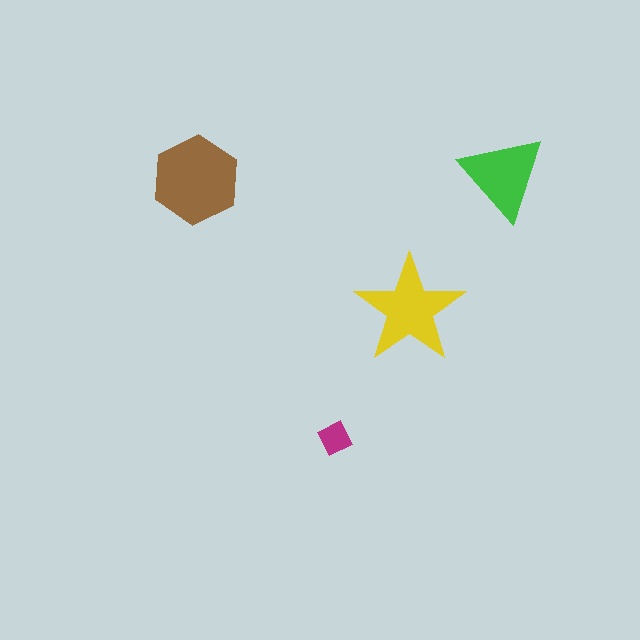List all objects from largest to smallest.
The brown hexagon, the yellow star, the green triangle, the magenta square.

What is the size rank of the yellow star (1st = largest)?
2nd.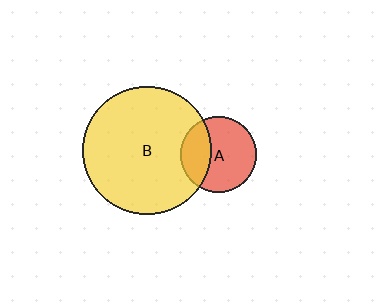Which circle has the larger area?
Circle B (yellow).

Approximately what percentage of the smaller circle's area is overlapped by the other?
Approximately 30%.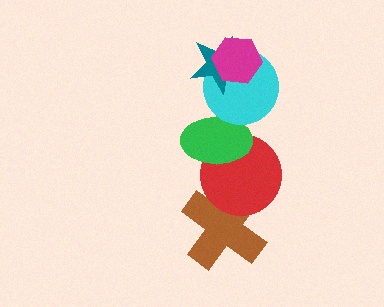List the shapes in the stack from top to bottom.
From top to bottom: the magenta hexagon, the teal star, the cyan circle, the green ellipse, the red circle, the brown cross.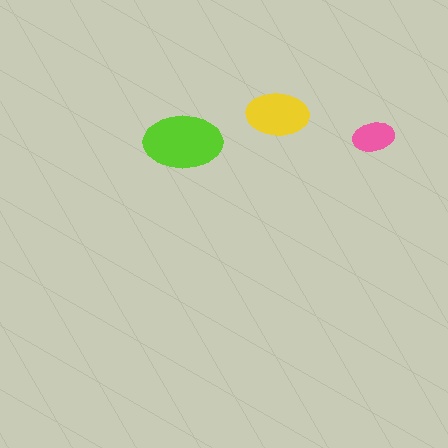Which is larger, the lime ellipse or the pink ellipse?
The lime one.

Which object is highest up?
The yellow ellipse is topmost.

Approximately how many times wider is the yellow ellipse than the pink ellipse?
About 1.5 times wider.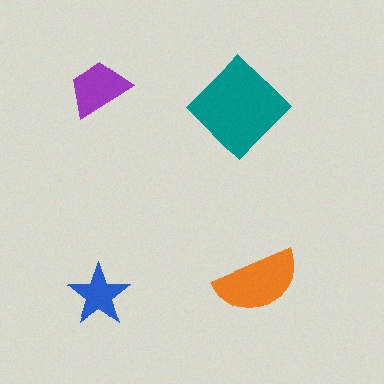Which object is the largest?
The teal diamond.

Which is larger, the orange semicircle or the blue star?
The orange semicircle.